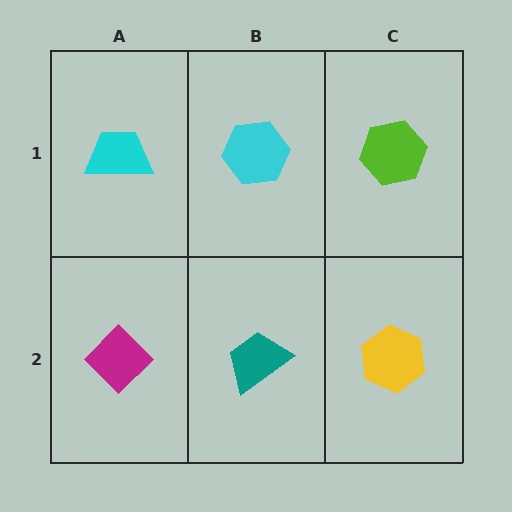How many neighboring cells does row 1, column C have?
2.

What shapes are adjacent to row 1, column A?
A magenta diamond (row 2, column A), a cyan hexagon (row 1, column B).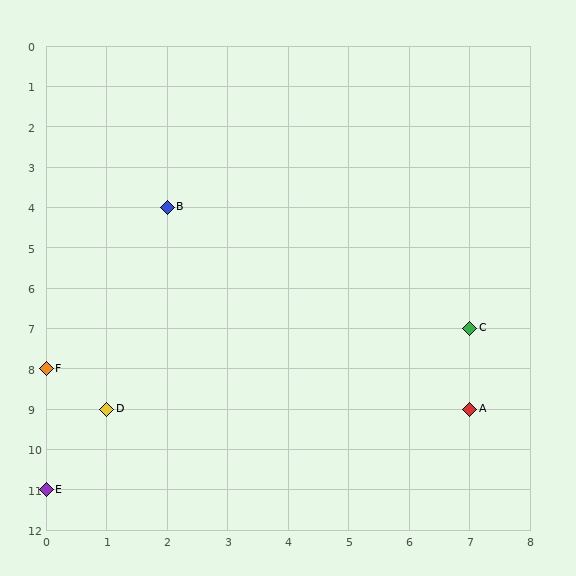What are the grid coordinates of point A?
Point A is at grid coordinates (7, 9).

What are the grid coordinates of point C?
Point C is at grid coordinates (7, 7).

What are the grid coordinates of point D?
Point D is at grid coordinates (1, 9).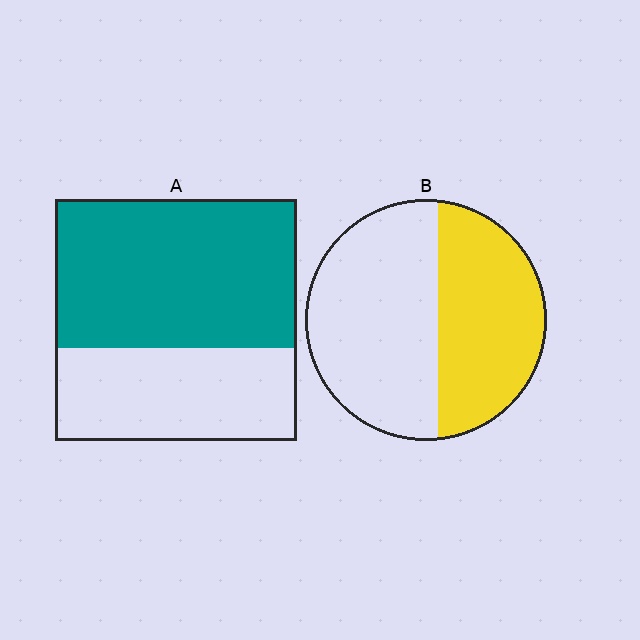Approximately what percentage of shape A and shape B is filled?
A is approximately 60% and B is approximately 45%.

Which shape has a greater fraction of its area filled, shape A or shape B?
Shape A.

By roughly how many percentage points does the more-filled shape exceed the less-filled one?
By roughly 20 percentage points (A over B).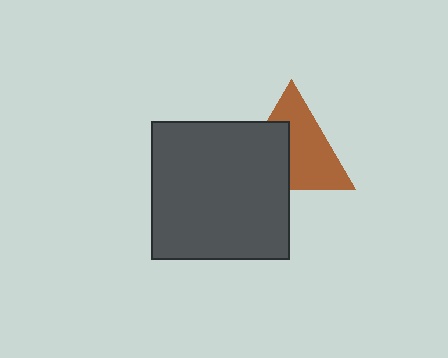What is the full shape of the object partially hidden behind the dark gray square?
The partially hidden object is a brown triangle.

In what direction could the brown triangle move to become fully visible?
The brown triangle could move toward the upper-right. That would shift it out from behind the dark gray square entirely.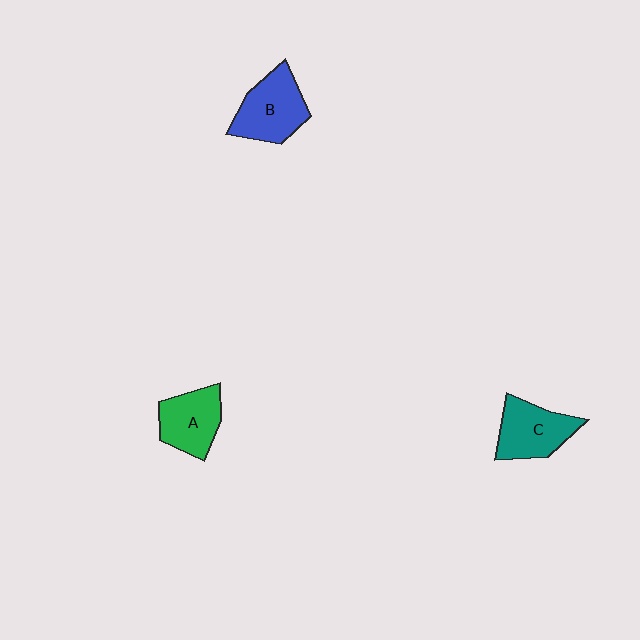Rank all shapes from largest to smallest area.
From largest to smallest: B (blue), C (teal), A (green).